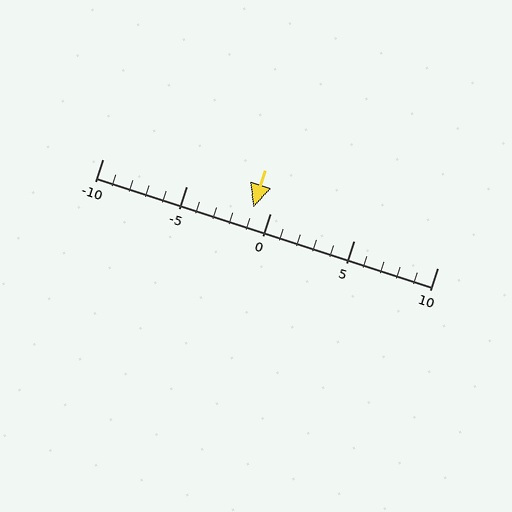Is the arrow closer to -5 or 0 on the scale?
The arrow is closer to 0.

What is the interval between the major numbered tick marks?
The major tick marks are spaced 5 units apart.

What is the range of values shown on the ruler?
The ruler shows values from -10 to 10.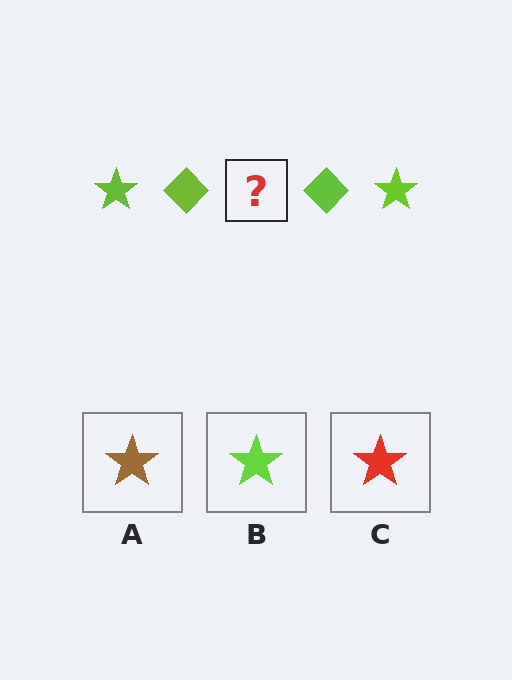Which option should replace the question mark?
Option B.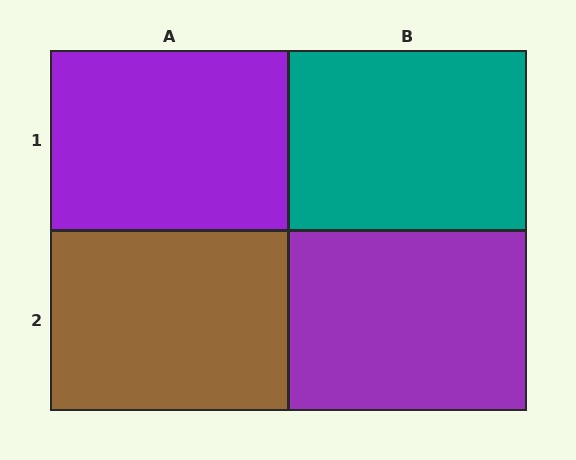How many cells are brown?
1 cell is brown.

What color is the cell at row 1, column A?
Purple.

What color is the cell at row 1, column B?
Teal.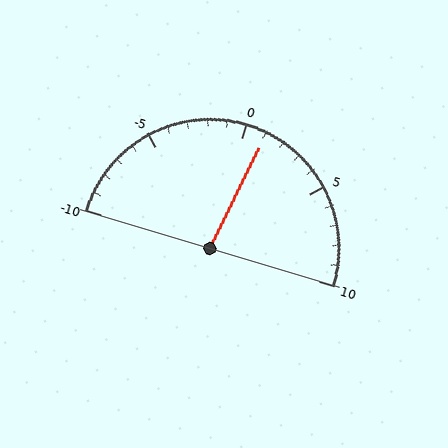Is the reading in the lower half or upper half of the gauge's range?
The reading is in the upper half of the range (-10 to 10).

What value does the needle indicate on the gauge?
The needle indicates approximately 1.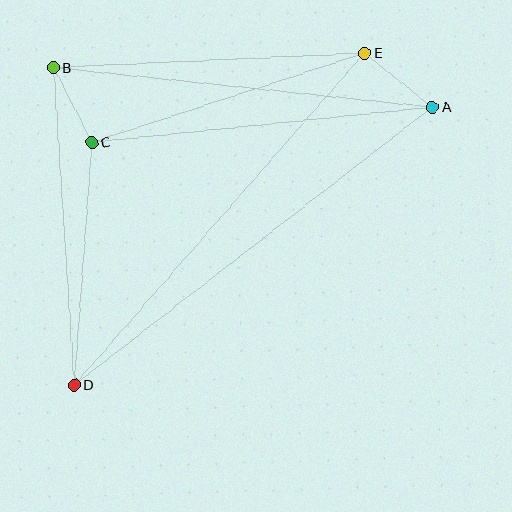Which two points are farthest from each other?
Points A and D are farthest from each other.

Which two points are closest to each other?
Points B and C are closest to each other.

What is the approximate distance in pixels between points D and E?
The distance between D and E is approximately 441 pixels.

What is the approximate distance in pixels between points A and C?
The distance between A and C is approximately 342 pixels.